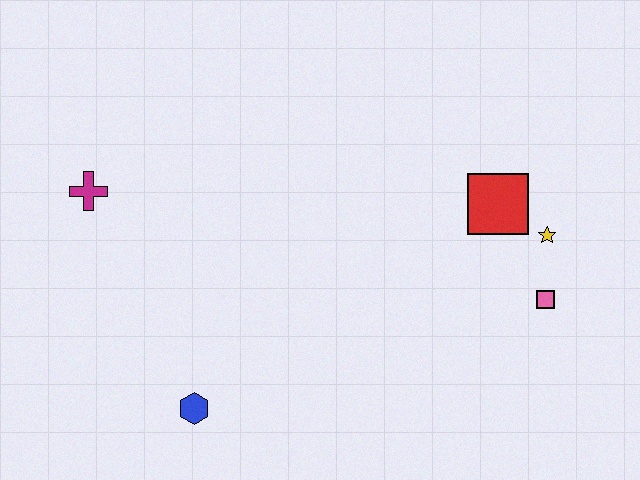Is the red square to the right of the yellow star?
No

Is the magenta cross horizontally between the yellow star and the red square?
No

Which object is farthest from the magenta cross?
The pink square is farthest from the magenta cross.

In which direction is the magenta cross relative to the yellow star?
The magenta cross is to the left of the yellow star.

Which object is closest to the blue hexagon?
The magenta cross is closest to the blue hexagon.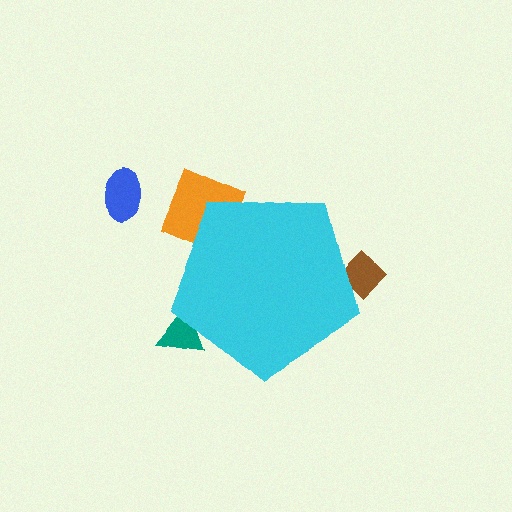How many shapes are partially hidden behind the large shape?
3 shapes are partially hidden.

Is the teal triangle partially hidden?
Yes, the teal triangle is partially hidden behind the cyan pentagon.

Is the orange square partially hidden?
Yes, the orange square is partially hidden behind the cyan pentagon.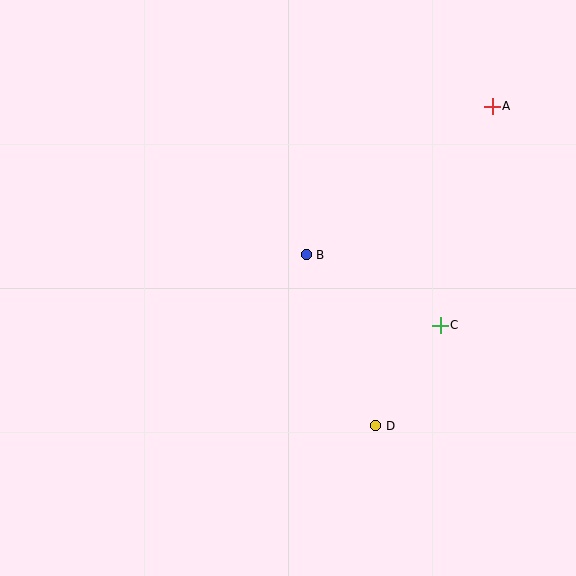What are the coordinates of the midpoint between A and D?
The midpoint between A and D is at (434, 266).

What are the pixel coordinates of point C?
Point C is at (440, 325).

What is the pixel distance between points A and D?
The distance between A and D is 340 pixels.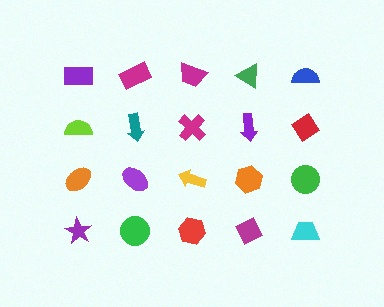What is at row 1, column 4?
A green triangle.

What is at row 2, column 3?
A magenta cross.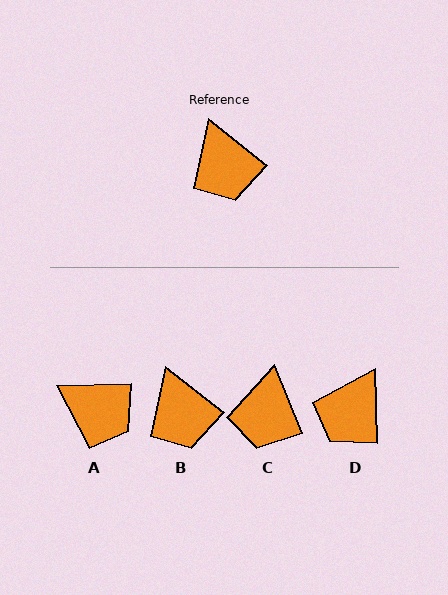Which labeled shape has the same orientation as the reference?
B.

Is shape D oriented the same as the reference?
No, it is off by about 50 degrees.